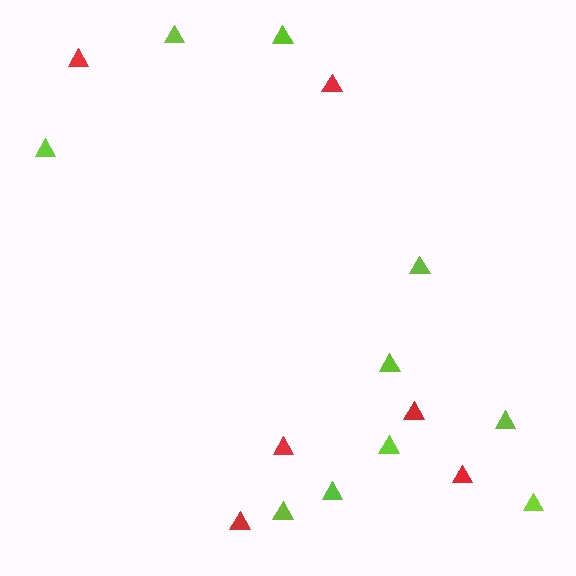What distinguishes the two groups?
There are 2 groups: one group of red triangles (6) and one group of lime triangles (10).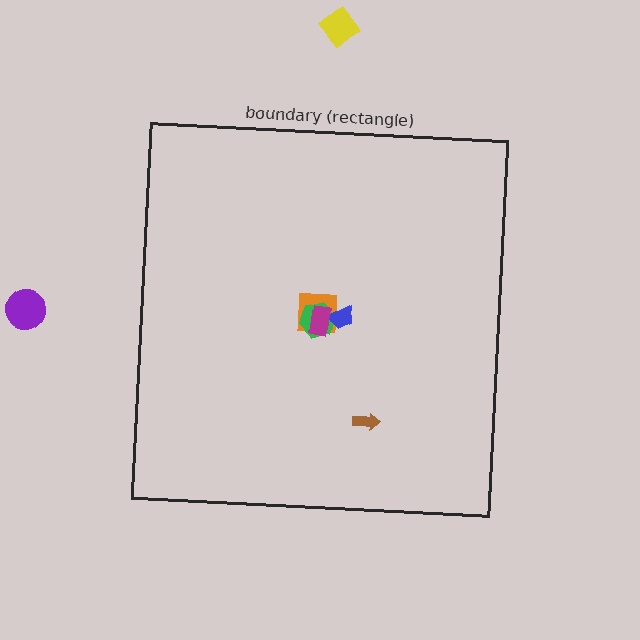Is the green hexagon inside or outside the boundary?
Inside.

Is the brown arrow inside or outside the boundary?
Inside.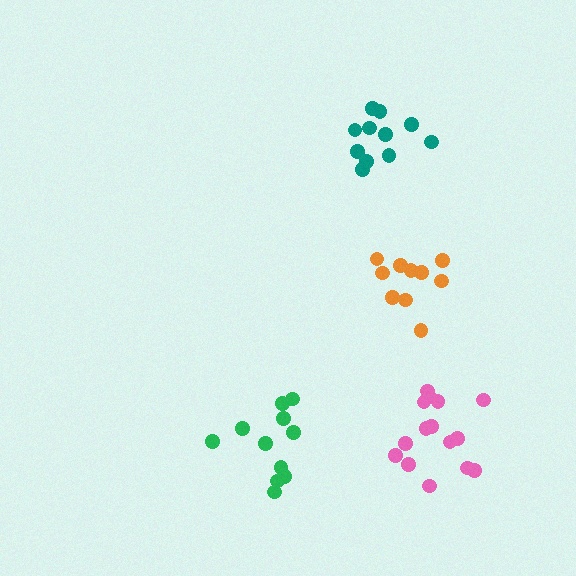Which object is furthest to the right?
The pink cluster is rightmost.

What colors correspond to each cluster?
The clusters are colored: teal, pink, orange, green.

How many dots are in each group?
Group 1: 11 dots, Group 2: 15 dots, Group 3: 10 dots, Group 4: 11 dots (47 total).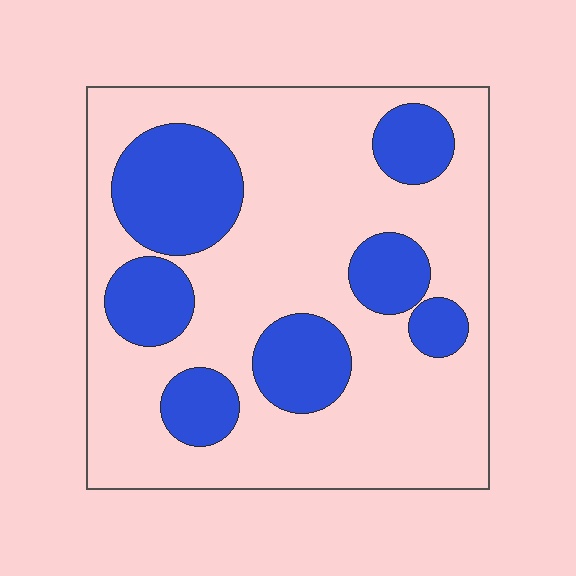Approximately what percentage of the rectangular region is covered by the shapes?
Approximately 30%.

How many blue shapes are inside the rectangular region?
7.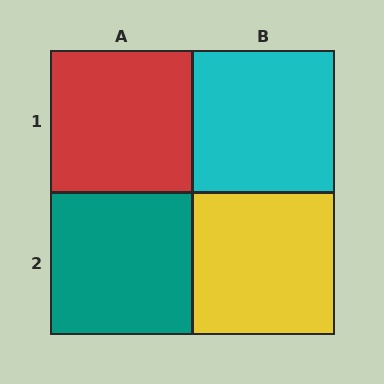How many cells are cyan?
1 cell is cyan.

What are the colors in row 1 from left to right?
Red, cyan.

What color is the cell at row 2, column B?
Yellow.